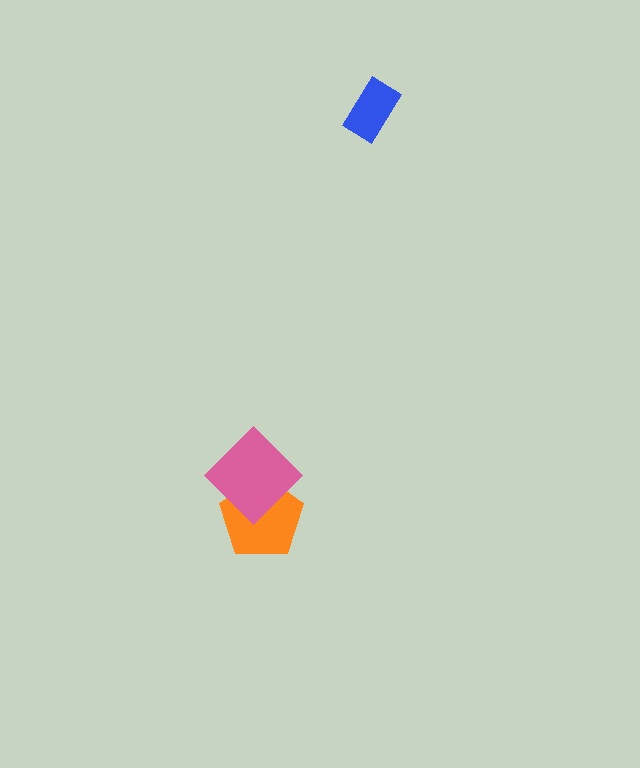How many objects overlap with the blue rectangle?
0 objects overlap with the blue rectangle.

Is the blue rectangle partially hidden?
No, no other shape covers it.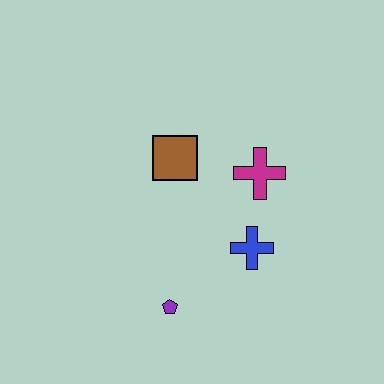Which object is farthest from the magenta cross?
The purple pentagon is farthest from the magenta cross.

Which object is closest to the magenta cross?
The blue cross is closest to the magenta cross.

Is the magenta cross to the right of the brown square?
Yes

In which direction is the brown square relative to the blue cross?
The brown square is above the blue cross.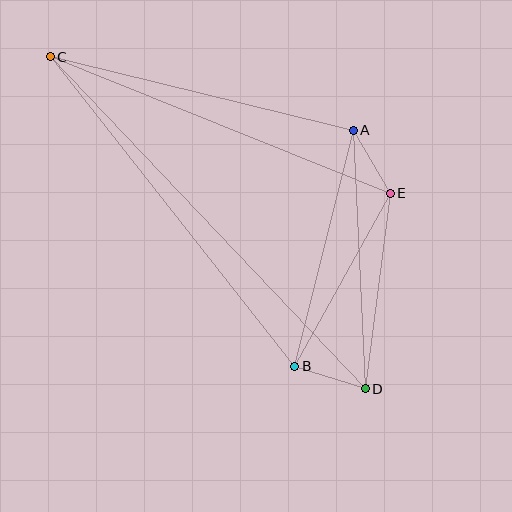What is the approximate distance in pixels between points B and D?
The distance between B and D is approximately 74 pixels.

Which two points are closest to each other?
Points A and E are closest to each other.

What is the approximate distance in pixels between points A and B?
The distance between A and B is approximately 243 pixels.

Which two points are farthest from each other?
Points C and D are farthest from each other.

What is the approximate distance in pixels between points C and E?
The distance between C and E is approximately 366 pixels.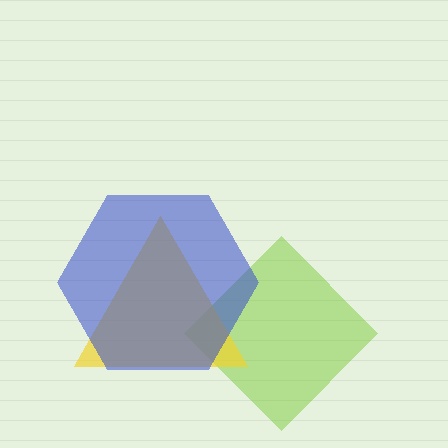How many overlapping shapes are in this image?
There are 3 overlapping shapes in the image.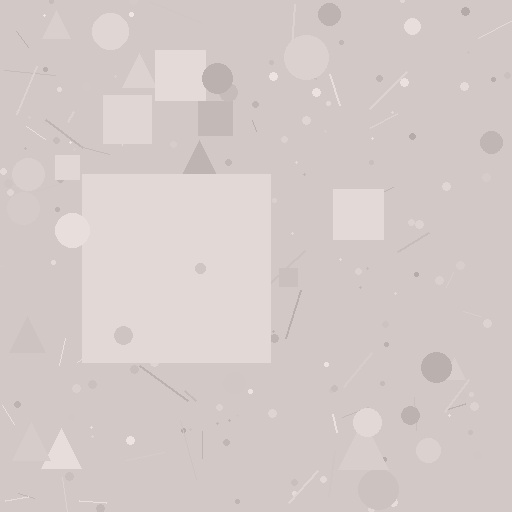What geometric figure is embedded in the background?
A square is embedded in the background.